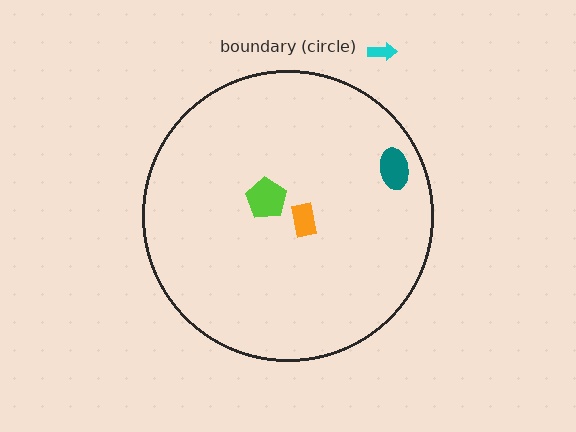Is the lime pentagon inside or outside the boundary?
Inside.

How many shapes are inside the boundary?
3 inside, 1 outside.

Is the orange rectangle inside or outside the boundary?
Inside.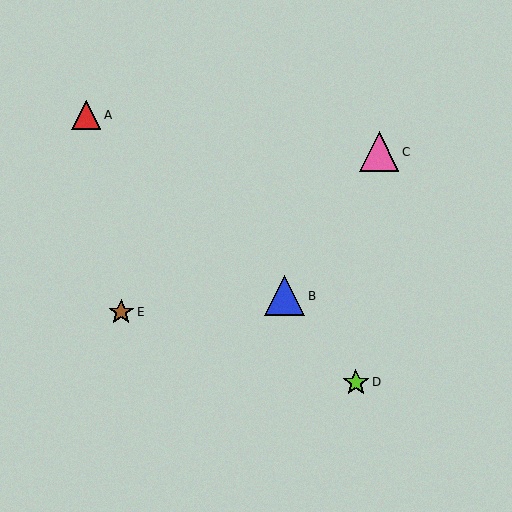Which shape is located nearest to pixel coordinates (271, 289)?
The blue triangle (labeled B) at (285, 296) is nearest to that location.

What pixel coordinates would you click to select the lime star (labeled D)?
Click at (356, 382) to select the lime star D.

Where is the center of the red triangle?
The center of the red triangle is at (86, 115).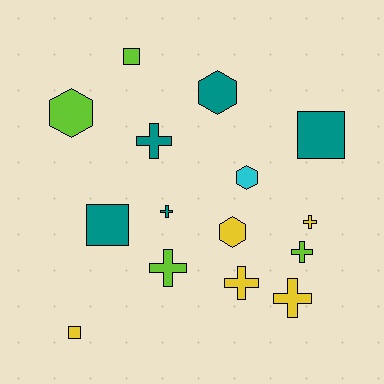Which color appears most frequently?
Teal, with 5 objects.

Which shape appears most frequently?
Cross, with 7 objects.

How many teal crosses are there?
There are 2 teal crosses.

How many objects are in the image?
There are 15 objects.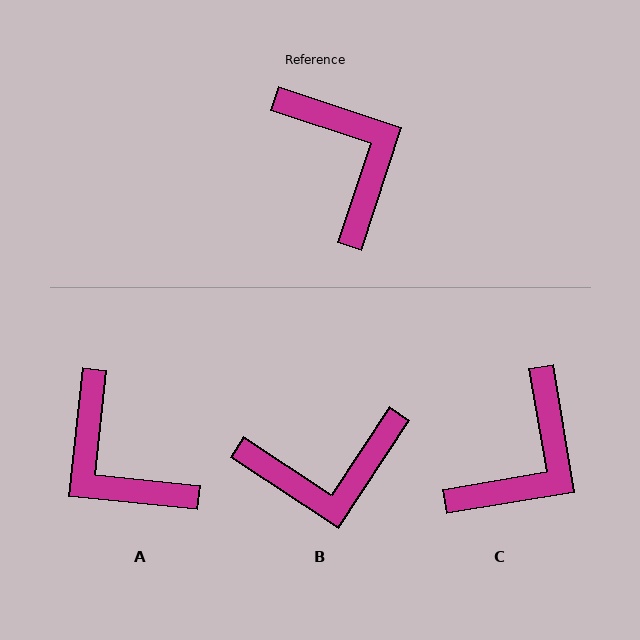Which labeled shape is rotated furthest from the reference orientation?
A, about 168 degrees away.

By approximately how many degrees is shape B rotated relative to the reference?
Approximately 105 degrees clockwise.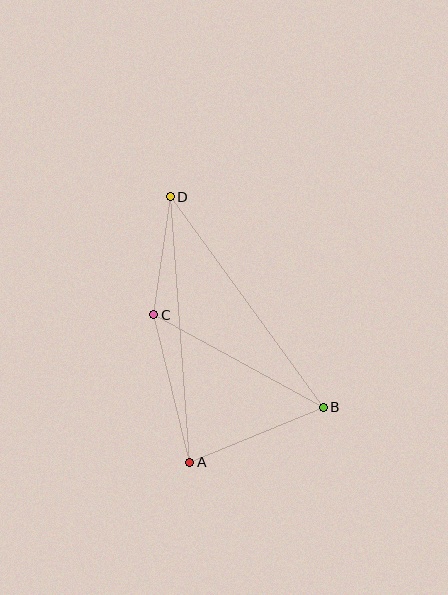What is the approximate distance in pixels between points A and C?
The distance between A and C is approximately 152 pixels.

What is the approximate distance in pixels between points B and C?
The distance between B and C is approximately 193 pixels.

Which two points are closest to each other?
Points C and D are closest to each other.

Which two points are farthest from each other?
Points A and D are farthest from each other.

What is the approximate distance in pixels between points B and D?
The distance between B and D is approximately 260 pixels.